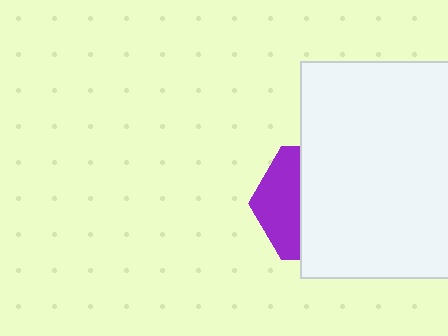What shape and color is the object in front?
The object in front is a white rectangle.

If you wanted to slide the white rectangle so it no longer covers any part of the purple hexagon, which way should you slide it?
Slide it right — that is the most direct way to separate the two shapes.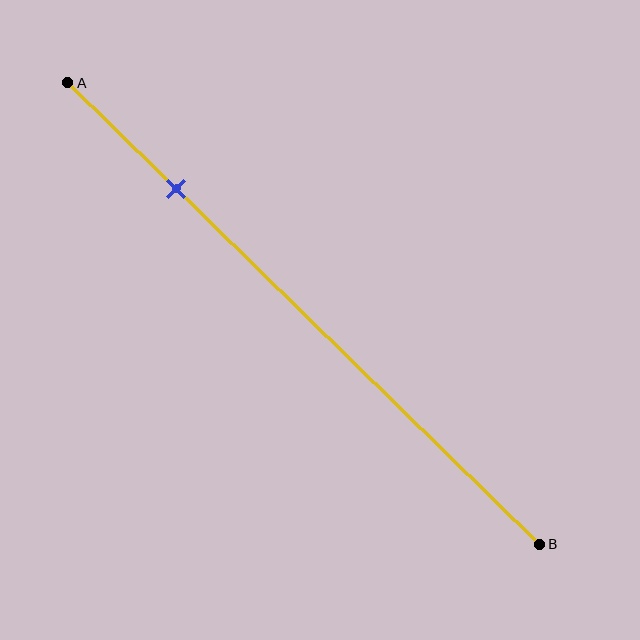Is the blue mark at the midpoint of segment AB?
No, the mark is at about 25% from A, not at the 50% midpoint.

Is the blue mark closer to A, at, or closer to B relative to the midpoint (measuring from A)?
The blue mark is closer to point A than the midpoint of segment AB.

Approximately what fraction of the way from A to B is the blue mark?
The blue mark is approximately 25% of the way from A to B.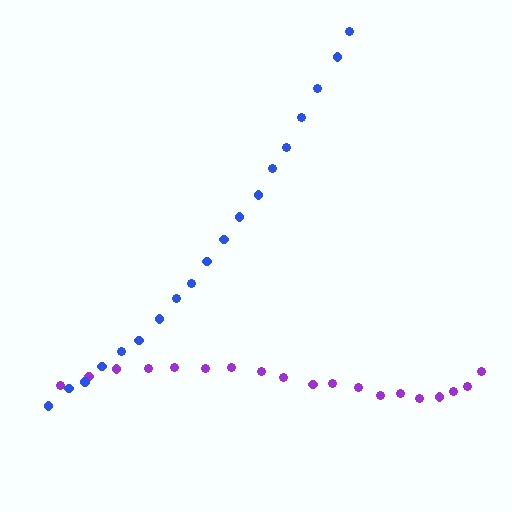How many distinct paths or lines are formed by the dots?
There are 2 distinct paths.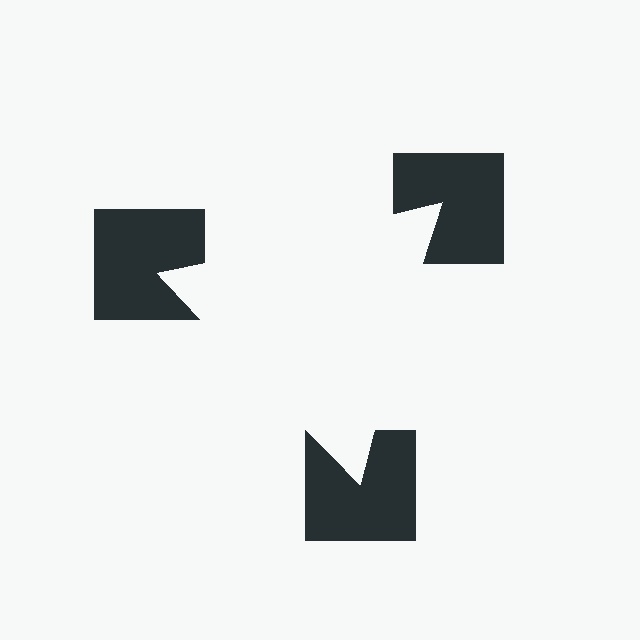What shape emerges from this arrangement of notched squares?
An illusory triangle — its edges are inferred from the aligned wedge cuts in the notched squares, not physically drawn.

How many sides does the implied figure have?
3 sides.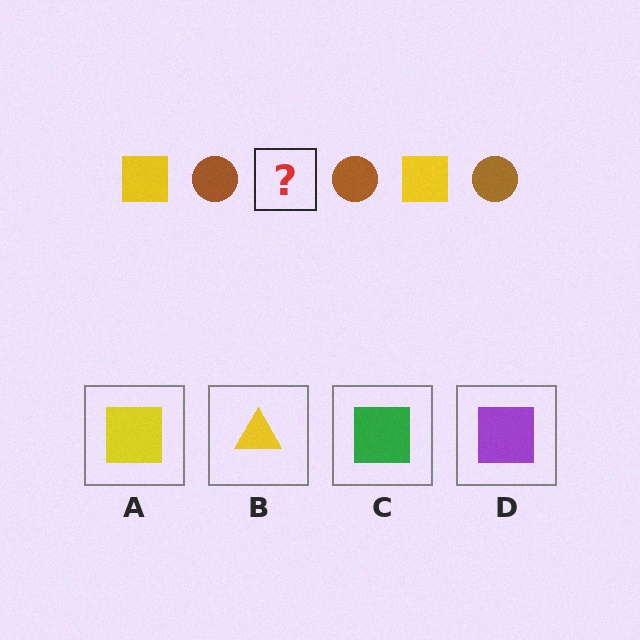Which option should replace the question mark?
Option A.